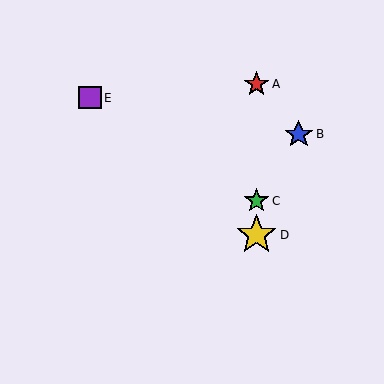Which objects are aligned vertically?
Objects A, C, D are aligned vertically.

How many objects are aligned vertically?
3 objects (A, C, D) are aligned vertically.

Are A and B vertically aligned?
No, A is at x≈257 and B is at x≈299.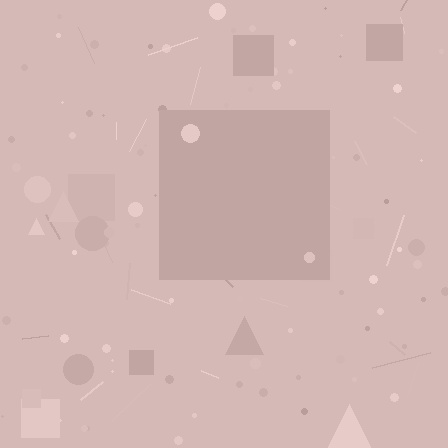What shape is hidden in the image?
A square is hidden in the image.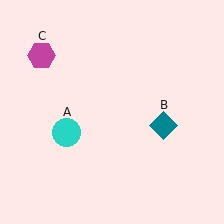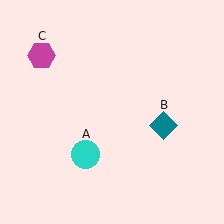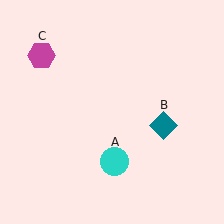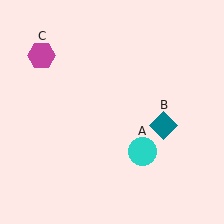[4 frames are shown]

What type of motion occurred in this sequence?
The cyan circle (object A) rotated counterclockwise around the center of the scene.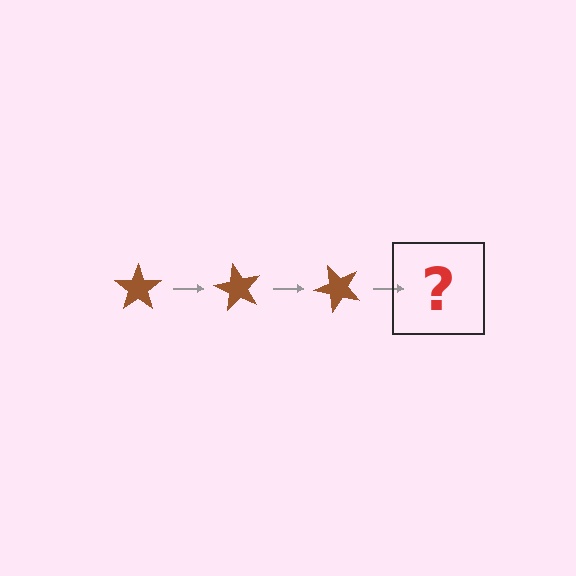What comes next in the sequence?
The next element should be a brown star rotated 180 degrees.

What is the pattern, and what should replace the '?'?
The pattern is that the star rotates 60 degrees each step. The '?' should be a brown star rotated 180 degrees.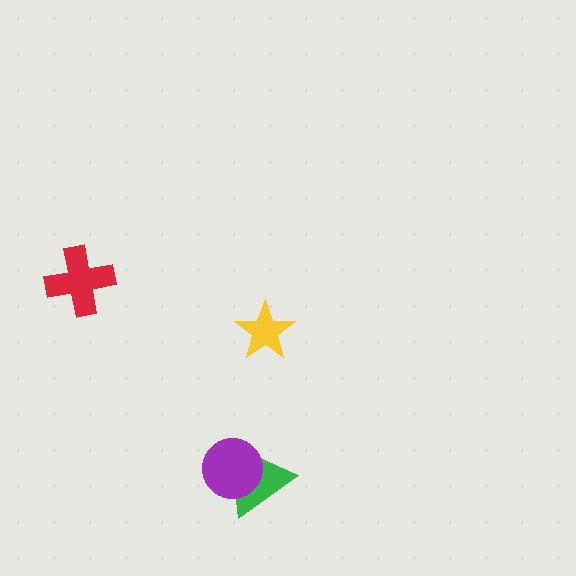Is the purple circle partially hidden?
No, no other shape covers it.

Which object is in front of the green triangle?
The purple circle is in front of the green triangle.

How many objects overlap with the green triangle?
1 object overlaps with the green triangle.